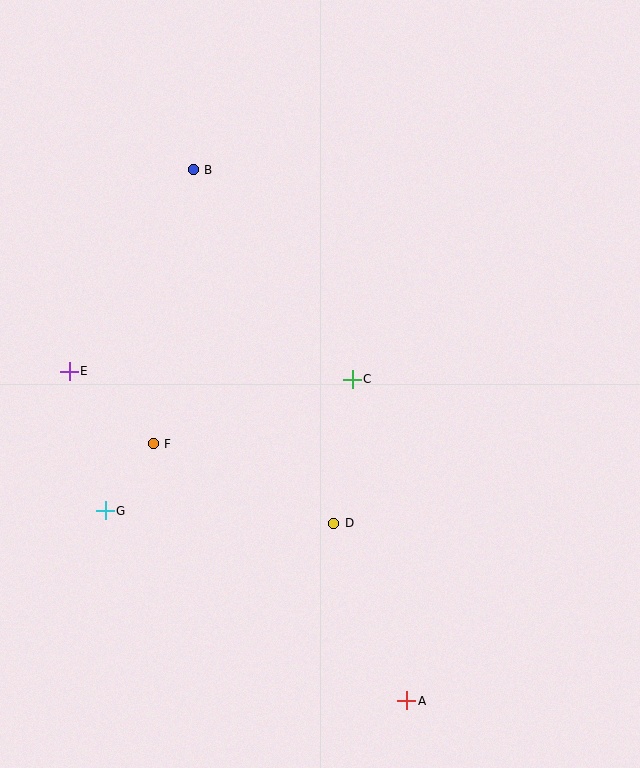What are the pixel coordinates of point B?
Point B is at (193, 170).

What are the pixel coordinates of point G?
Point G is at (105, 511).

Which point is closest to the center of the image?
Point C at (352, 379) is closest to the center.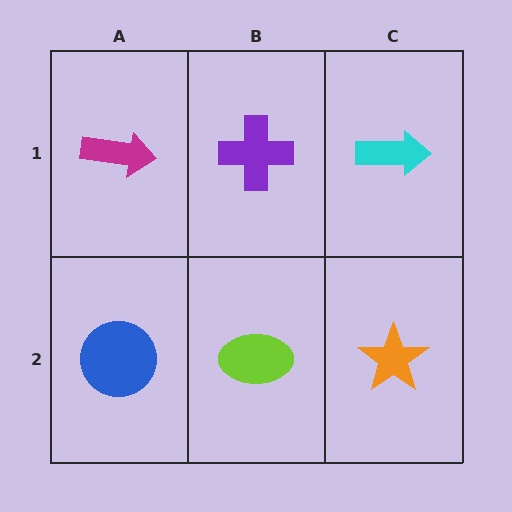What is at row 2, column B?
A lime ellipse.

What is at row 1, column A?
A magenta arrow.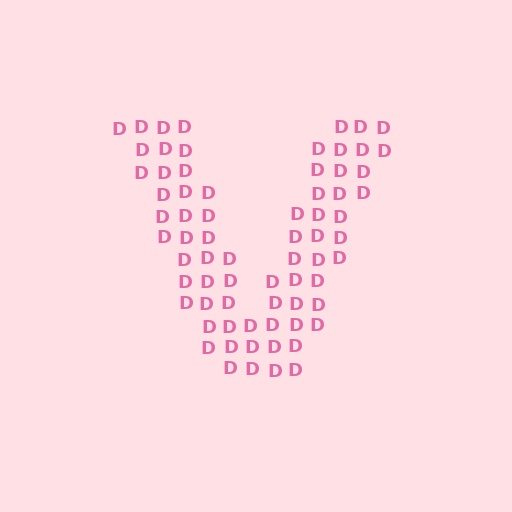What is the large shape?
The large shape is the letter V.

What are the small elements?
The small elements are letter D's.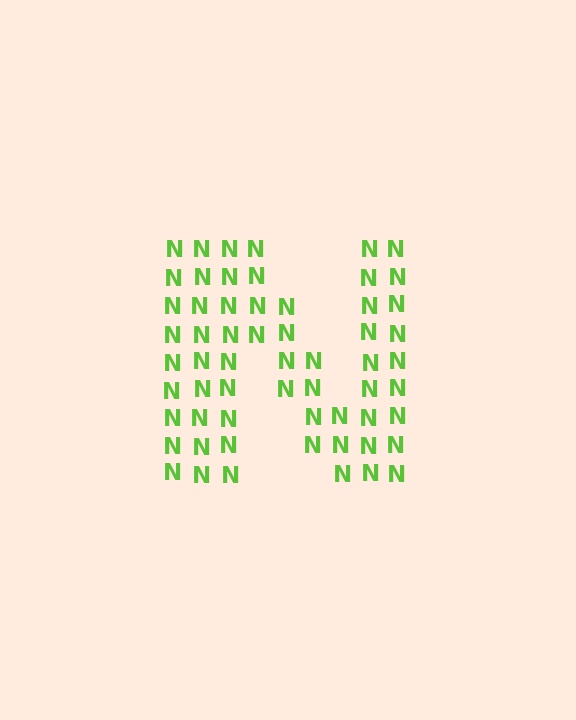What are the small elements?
The small elements are letter N's.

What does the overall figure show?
The overall figure shows the letter N.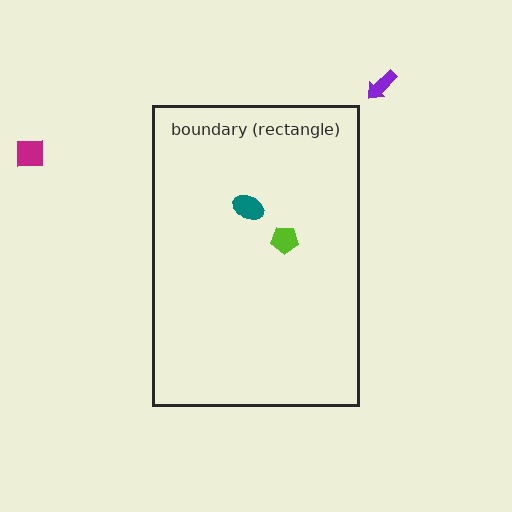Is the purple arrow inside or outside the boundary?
Outside.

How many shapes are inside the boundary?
2 inside, 2 outside.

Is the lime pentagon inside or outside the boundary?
Inside.